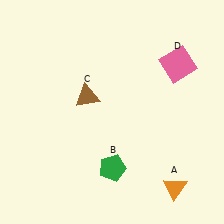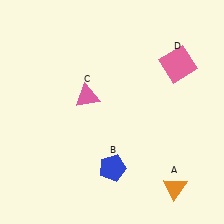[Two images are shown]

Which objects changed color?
B changed from green to blue. C changed from brown to pink.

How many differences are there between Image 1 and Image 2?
There are 2 differences between the two images.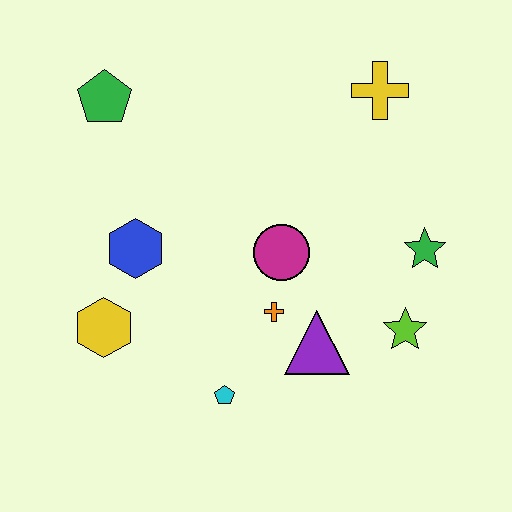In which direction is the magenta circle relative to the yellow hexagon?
The magenta circle is to the right of the yellow hexagon.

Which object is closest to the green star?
The lime star is closest to the green star.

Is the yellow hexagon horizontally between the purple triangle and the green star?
No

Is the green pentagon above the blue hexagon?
Yes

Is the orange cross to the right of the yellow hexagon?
Yes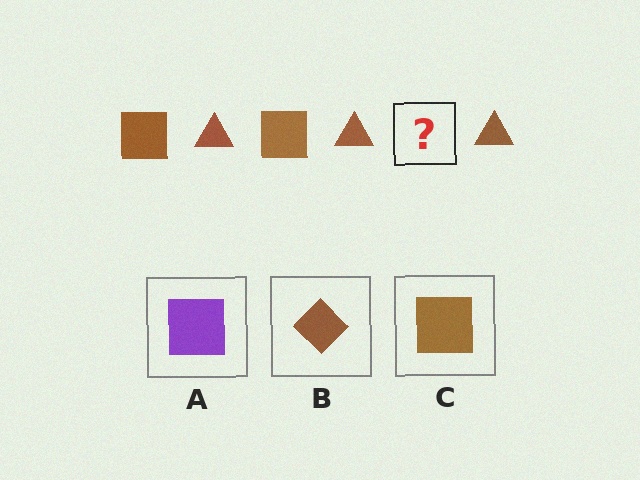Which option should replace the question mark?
Option C.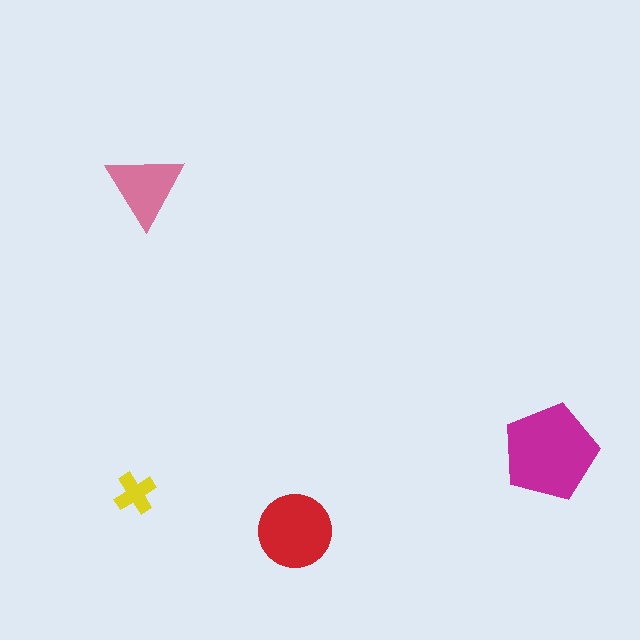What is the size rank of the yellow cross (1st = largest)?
4th.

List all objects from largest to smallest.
The magenta pentagon, the red circle, the pink triangle, the yellow cross.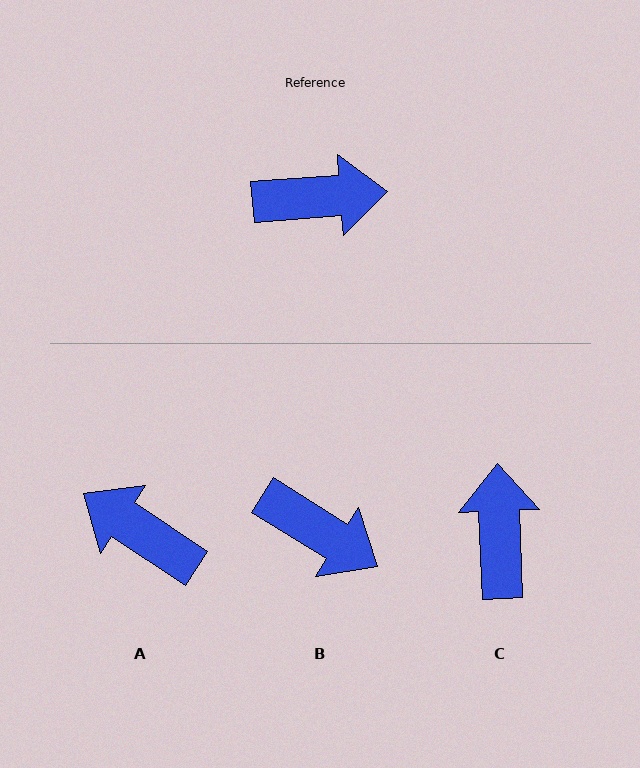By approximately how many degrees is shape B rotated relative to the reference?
Approximately 36 degrees clockwise.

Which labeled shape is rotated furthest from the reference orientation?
A, about 142 degrees away.